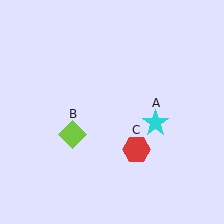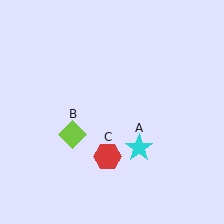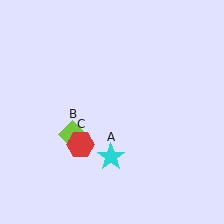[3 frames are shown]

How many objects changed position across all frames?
2 objects changed position: cyan star (object A), red hexagon (object C).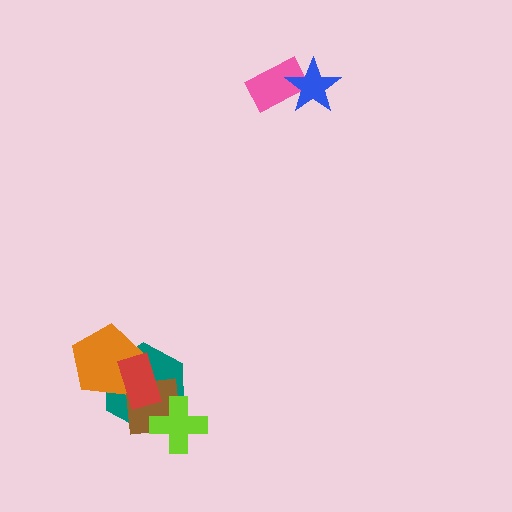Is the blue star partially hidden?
No, no other shape covers it.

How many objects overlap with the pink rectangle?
1 object overlaps with the pink rectangle.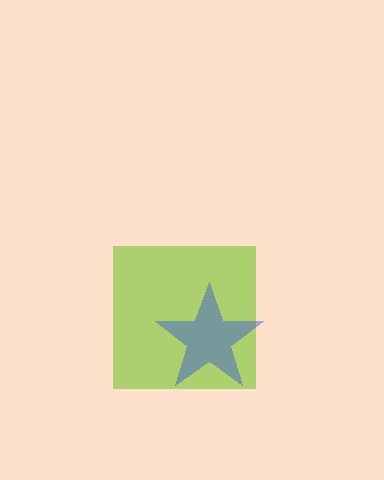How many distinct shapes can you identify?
There are 2 distinct shapes: a lime square, a blue star.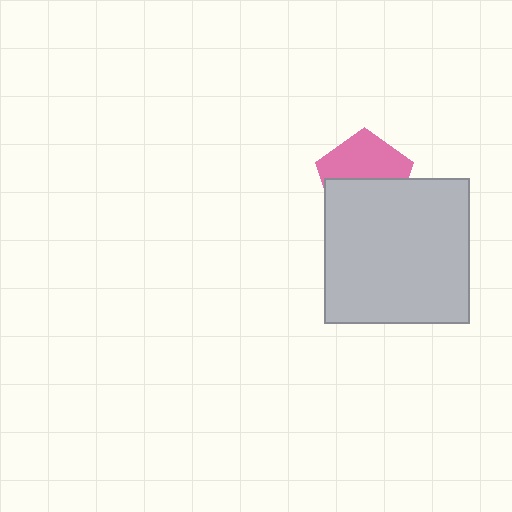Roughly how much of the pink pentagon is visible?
About half of it is visible (roughly 49%).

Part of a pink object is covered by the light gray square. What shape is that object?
It is a pentagon.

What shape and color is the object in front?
The object in front is a light gray square.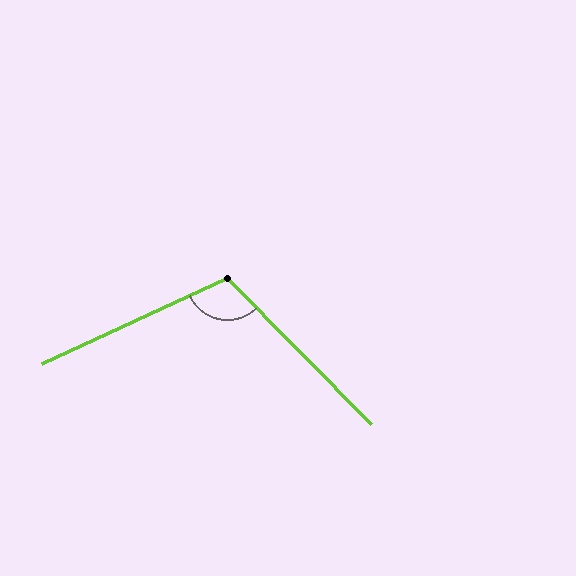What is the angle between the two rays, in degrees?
Approximately 110 degrees.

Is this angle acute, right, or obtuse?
It is obtuse.